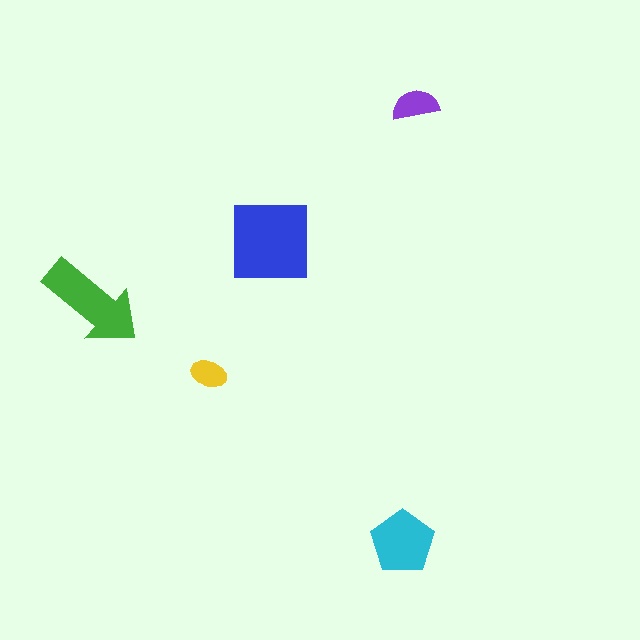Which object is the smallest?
The yellow ellipse.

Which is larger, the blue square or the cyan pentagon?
The blue square.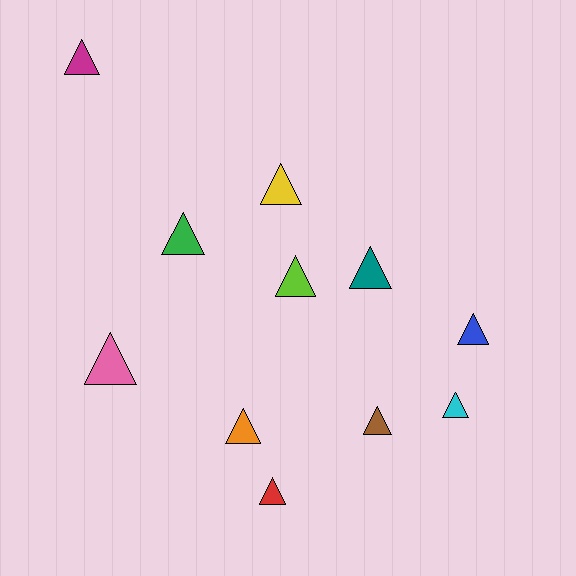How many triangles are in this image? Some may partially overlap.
There are 11 triangles.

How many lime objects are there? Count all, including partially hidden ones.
There is 1 lime object.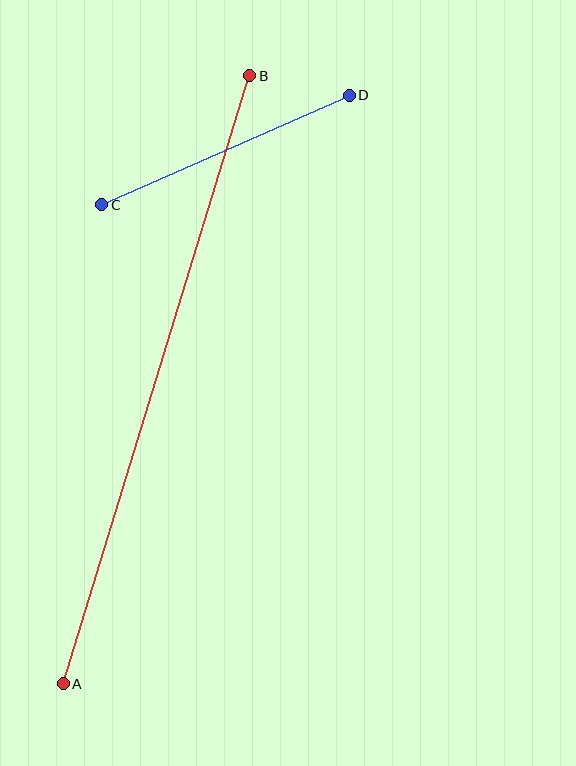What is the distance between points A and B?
The distance is approximately 636 pixels.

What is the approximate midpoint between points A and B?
The midpoint is at approximately (156, 380) pixels.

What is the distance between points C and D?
The distance is approximately 271 pixels.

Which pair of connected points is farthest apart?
Points A and B are farthest apart.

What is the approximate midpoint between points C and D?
The midpoint is at approximately (226, 150) pixels.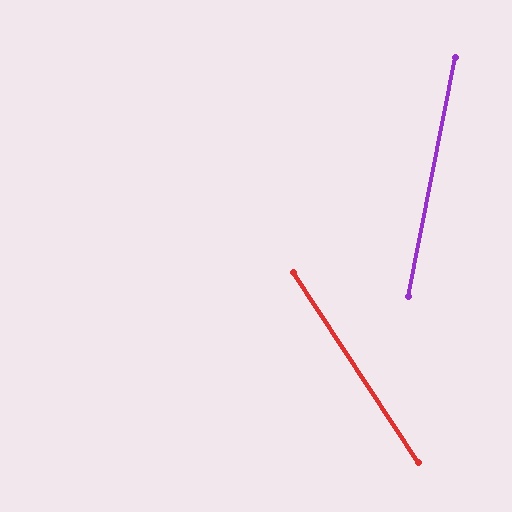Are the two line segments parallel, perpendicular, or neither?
Neither parallel nor perpendicular — they differ by about 45°.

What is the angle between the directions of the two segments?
Approximately 45 degrees.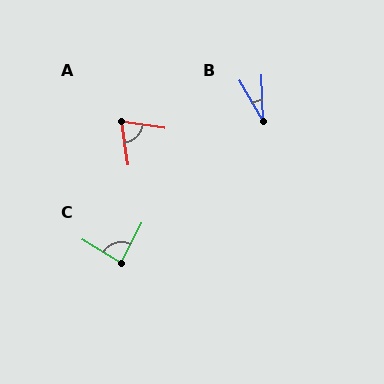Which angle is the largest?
C, at approximately 85 degrees.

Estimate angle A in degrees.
Approximately 72 degrees.